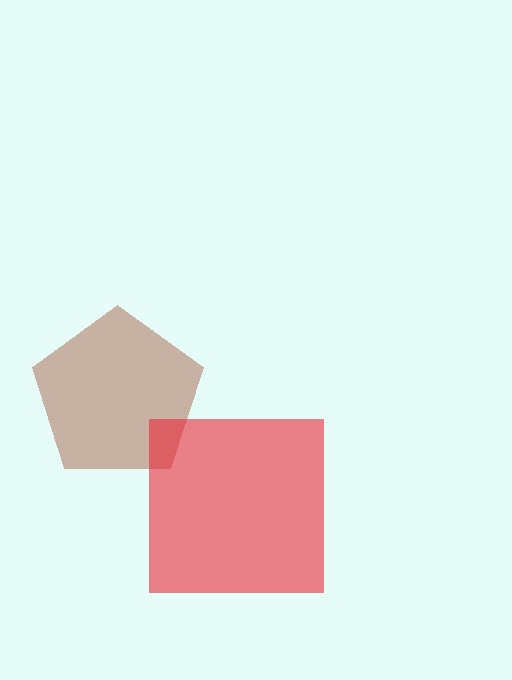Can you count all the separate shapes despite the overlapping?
Yes, there are 2 separate shapes.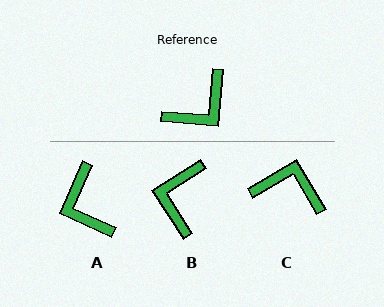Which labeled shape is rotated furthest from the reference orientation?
B, about 142 degrees away.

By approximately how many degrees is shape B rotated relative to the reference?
Approximately 142 degrees clockwise.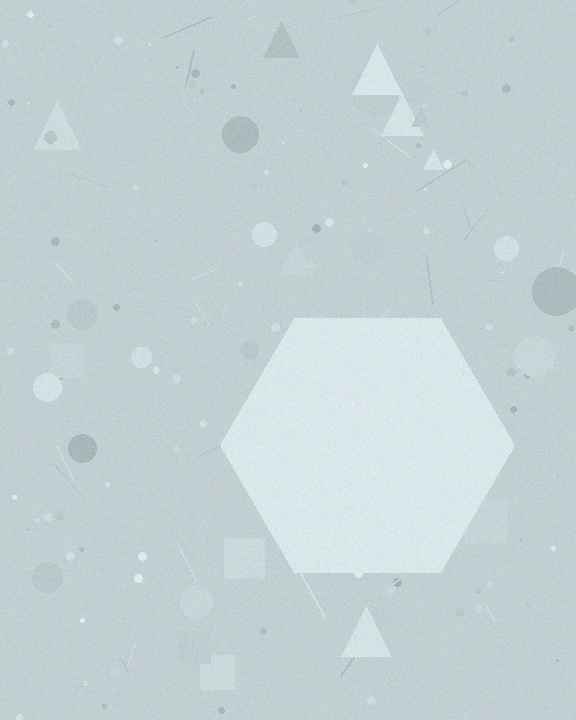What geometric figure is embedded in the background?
A hexagon is embedded in the background.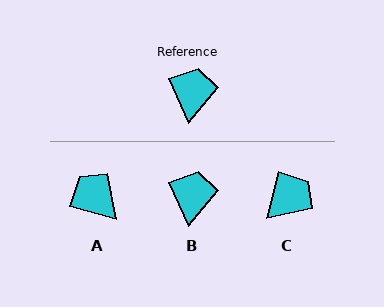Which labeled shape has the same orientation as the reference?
B.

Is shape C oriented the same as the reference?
No, it is off by about 38 degrees.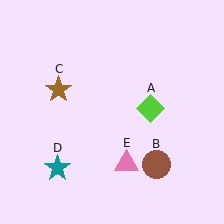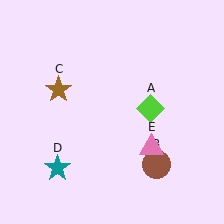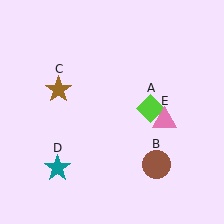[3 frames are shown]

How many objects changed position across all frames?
1 object changed position: pink triangle (object E).